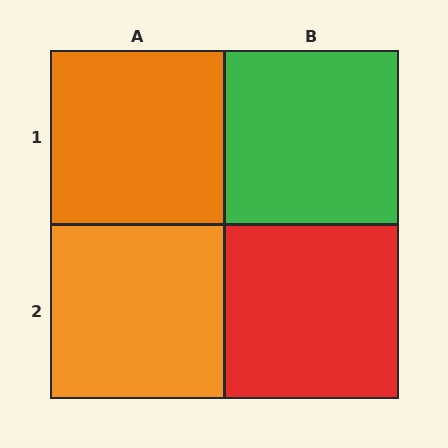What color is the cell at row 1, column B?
Green.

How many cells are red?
1 cell is red.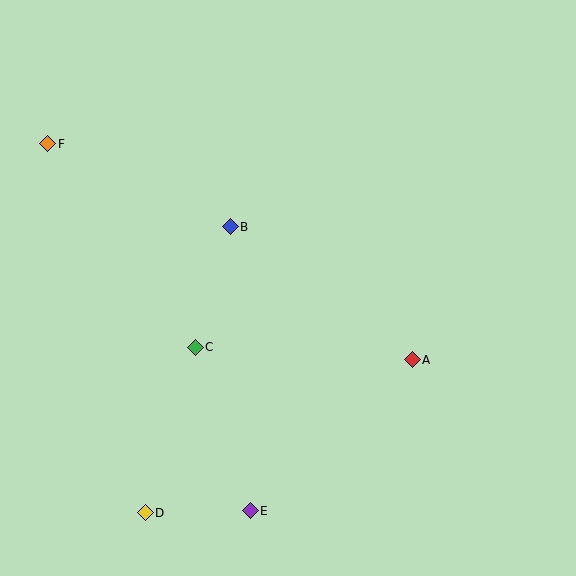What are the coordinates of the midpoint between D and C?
The midpoint between D and C is at (170, 430).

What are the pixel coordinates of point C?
Point C is at (195, 347).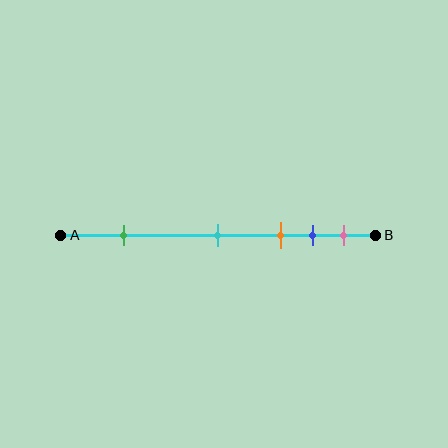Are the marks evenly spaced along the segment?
No, the marks are not evenly spaced.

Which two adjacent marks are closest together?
The blue and pink marks are the closest adjacent pair.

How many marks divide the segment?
There are 5 marks dividing the segment.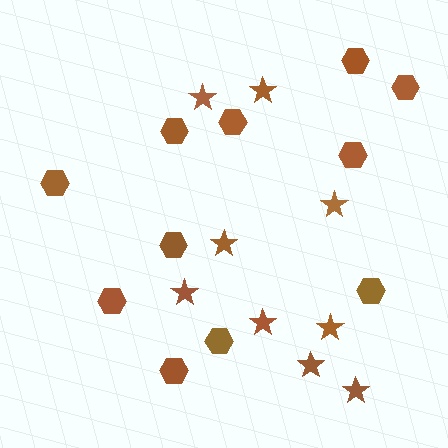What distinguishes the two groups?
There are 2 groups: one group of hexagons (11) and one group of stars (9).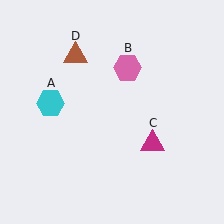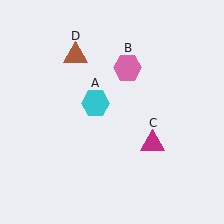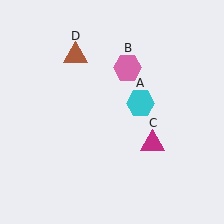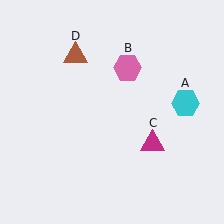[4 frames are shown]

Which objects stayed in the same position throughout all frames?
Pink hexagon (object B) and magenta triangle (object C) and brown triangle (object D) remained stationary.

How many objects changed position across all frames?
1 object changed position: cyan hexagon (object A).